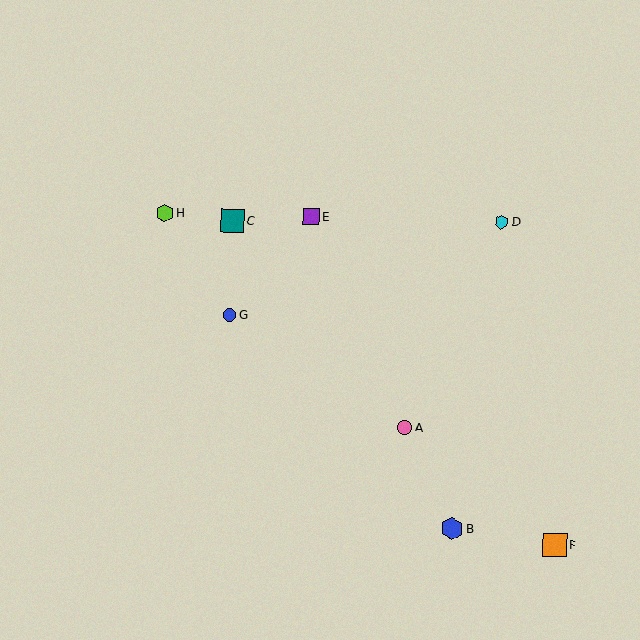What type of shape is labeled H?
Shape H is a lime hexagon.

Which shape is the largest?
The orange square (labeled F) is the largest.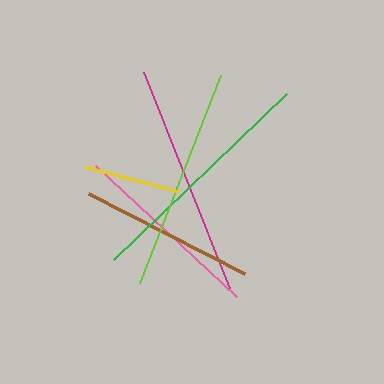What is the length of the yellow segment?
The yellow segment is approximately 97 pixels long.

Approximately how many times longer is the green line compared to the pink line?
The green line is approximately 1.2 times the length of the pink line.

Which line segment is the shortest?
The yellow line is the shortest at approximately 97 pixels.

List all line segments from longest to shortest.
From longest to shortest: green, magenta, lime, pink, brown, yellow.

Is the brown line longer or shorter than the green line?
The green line is longer than the brown line.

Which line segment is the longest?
The green line is the longest at approximately 240 pixels.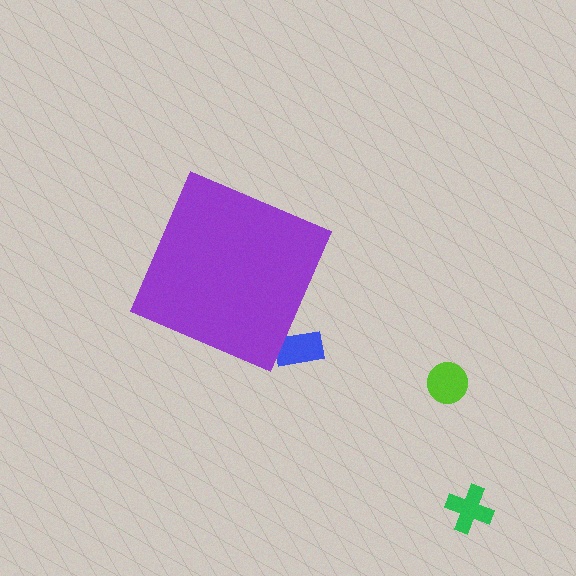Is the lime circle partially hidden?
No, the lime circle is fully visible.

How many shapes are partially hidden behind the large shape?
1 shape is partially hidden.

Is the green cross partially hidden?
No, the green cross is fully visible.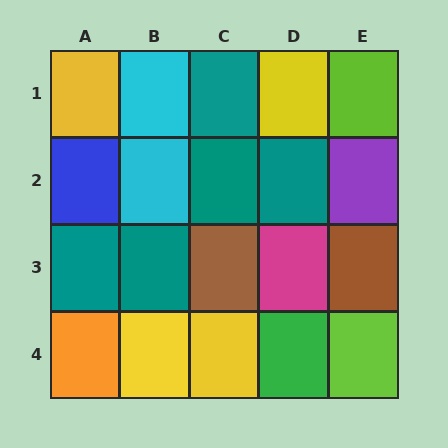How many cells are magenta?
1 cell is magenta.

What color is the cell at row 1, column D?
Yellow.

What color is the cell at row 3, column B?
Teal.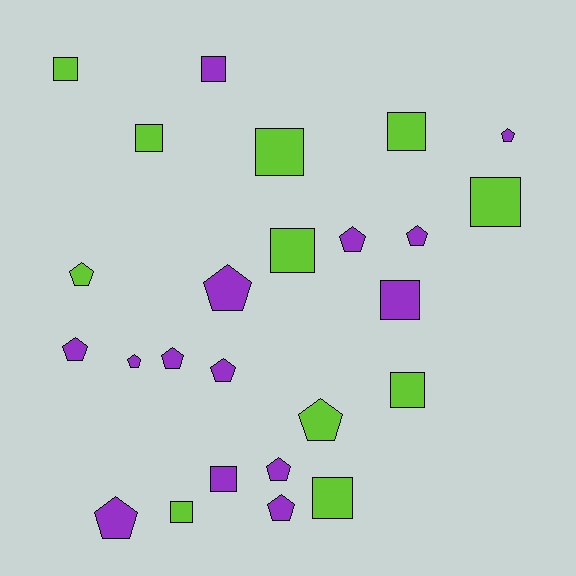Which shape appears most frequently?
Pentagon, with 13 objects.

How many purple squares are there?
There are 3 purple squares.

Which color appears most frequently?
Purple, with 14 objects.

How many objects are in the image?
There are 25 objects.